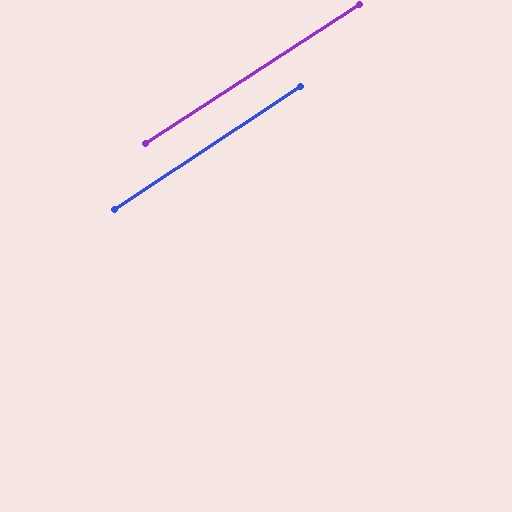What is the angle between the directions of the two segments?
Approximately 1 degree.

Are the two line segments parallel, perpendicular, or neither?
Parallel — their directions differ by only 0.5°.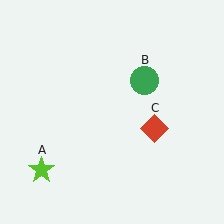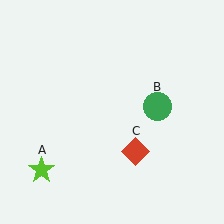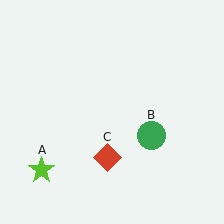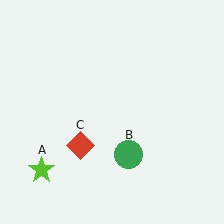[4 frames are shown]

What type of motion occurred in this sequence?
The green circle (object B), red diamond (object C) rotated clockwise around the center of the scene.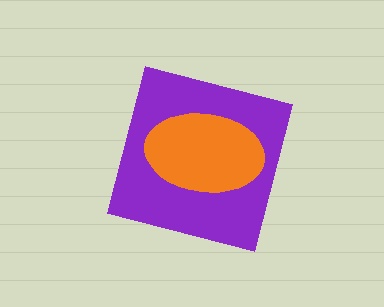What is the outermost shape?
The purple square.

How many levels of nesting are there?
2.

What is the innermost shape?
The orange ellipse.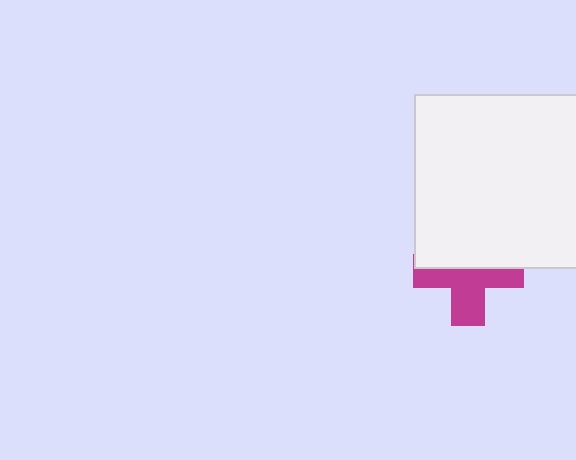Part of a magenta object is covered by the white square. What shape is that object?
It is a cross.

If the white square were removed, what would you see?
You would see the complete magenta cross.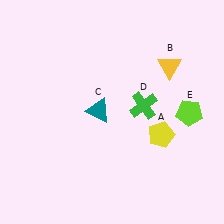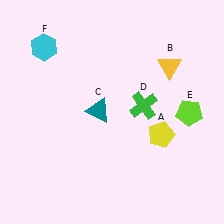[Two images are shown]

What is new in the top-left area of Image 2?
A cyan hexagon (F) was added in the top-left area of Image 2.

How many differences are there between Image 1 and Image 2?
There is 1 difference between the two images.